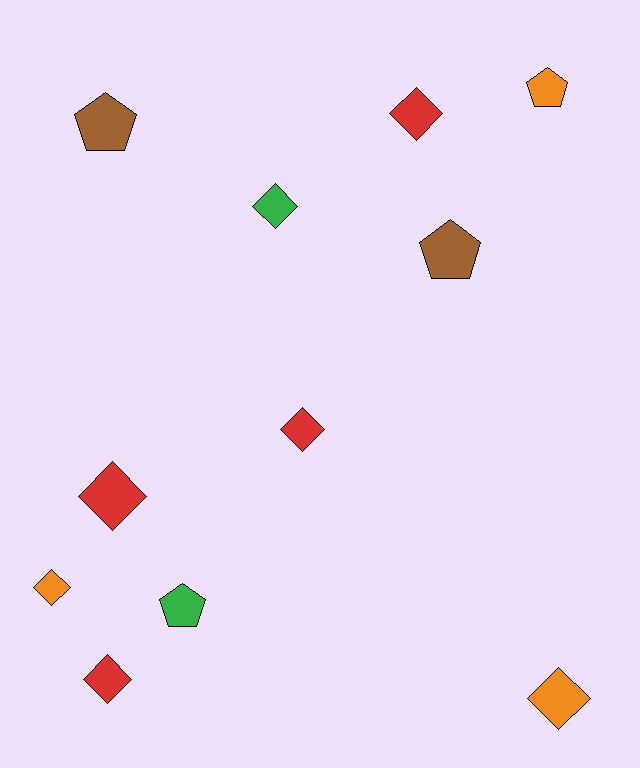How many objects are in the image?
There are 11 objects.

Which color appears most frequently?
Red, with 4 objects.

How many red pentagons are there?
There are no red pentagons.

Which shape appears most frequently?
Diamond, with 7 objects.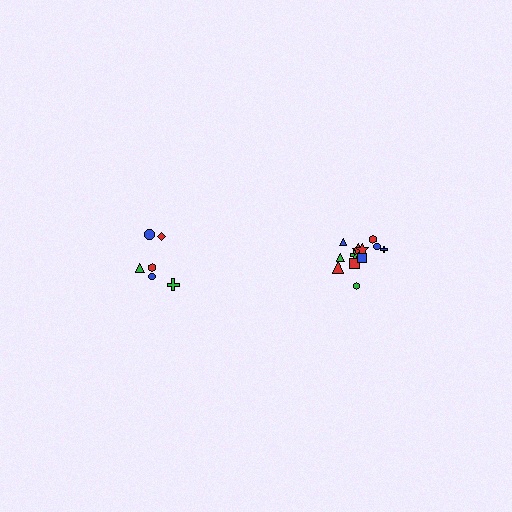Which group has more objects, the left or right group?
The right group.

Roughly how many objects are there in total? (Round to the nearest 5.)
Roughly 20 objects in total.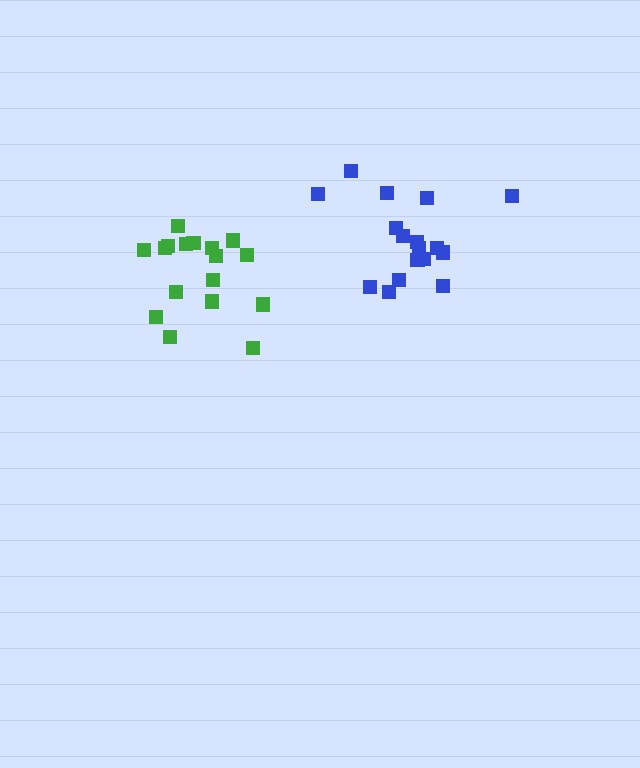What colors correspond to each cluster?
The clusters are colored: blue, green.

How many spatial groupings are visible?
There are 2 spatial groupings.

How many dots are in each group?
Group 1: 17 dots, Group 2: 17 dots (34 total).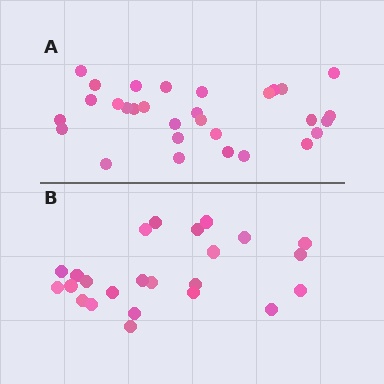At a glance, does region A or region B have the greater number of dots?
Region A (the top region) has more dots.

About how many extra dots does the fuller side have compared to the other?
Region A has about 6 more dots than region B.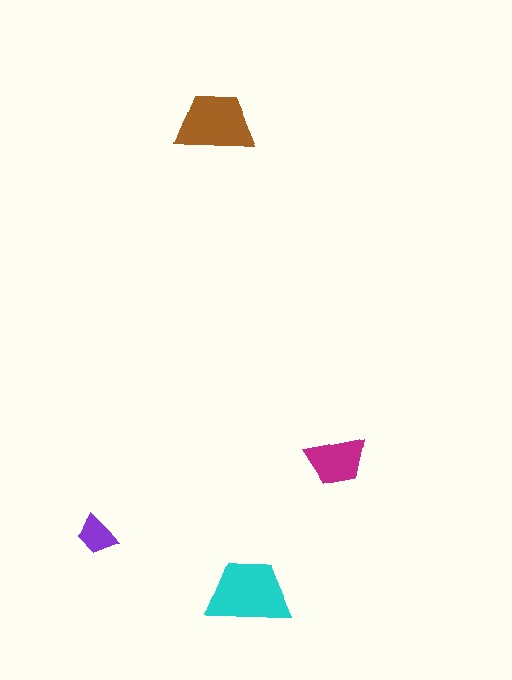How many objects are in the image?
There are 4 objects in the image.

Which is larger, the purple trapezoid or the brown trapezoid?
The brown one.